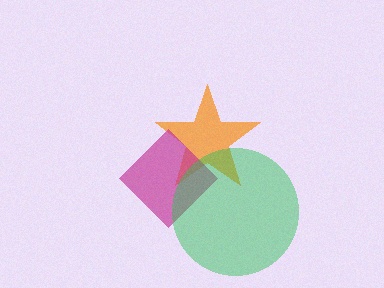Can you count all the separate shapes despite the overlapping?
Yes, there are 3 separate shapes.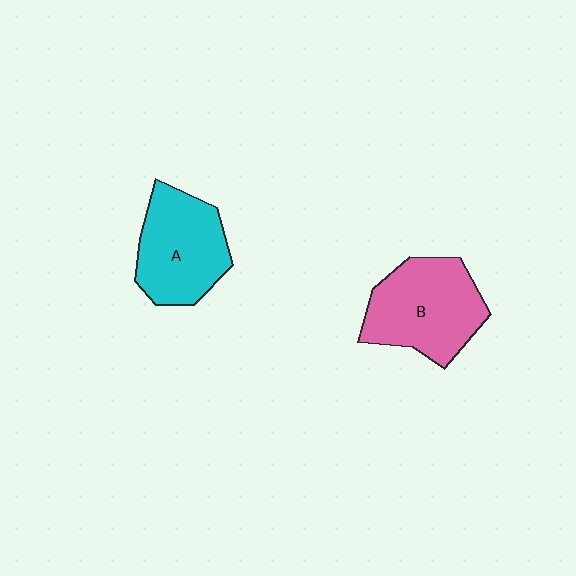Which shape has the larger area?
Shape B (pink).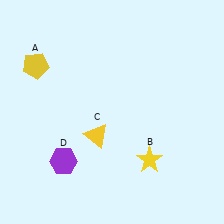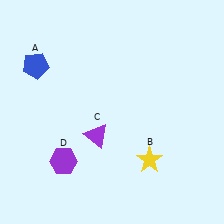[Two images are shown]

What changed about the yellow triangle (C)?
In Image 1, C is yellow. In Image 2, it changed to purple.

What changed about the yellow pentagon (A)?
In Image 1, A is yellow. In Image 2, it changed to blue.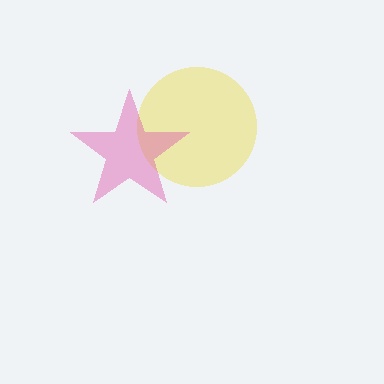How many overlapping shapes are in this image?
There are 2 overlapping shapes in the image.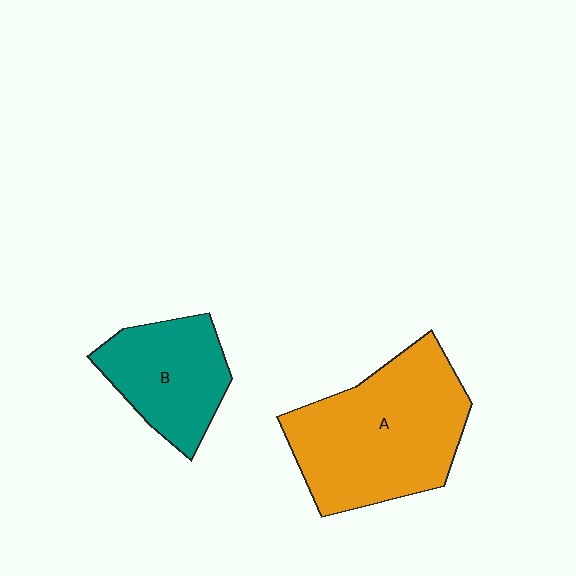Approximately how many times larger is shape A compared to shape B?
Approximately 1.7 times.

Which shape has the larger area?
Shape A (orange).